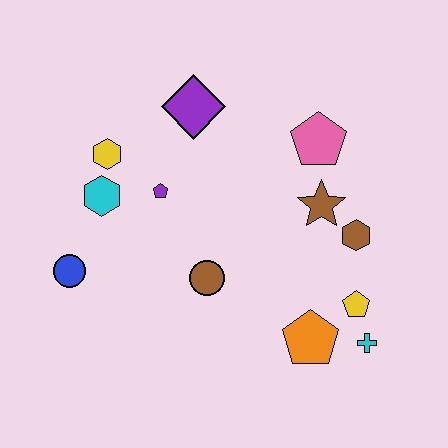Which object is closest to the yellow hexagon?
The cyan hexagon is closest to the yellow hexagon.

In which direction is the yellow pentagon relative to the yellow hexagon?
The yellow pentagon is to the right of the yellow hexagon.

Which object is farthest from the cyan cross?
The yellow hexagon is farthest from the cyan cross.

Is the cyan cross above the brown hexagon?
No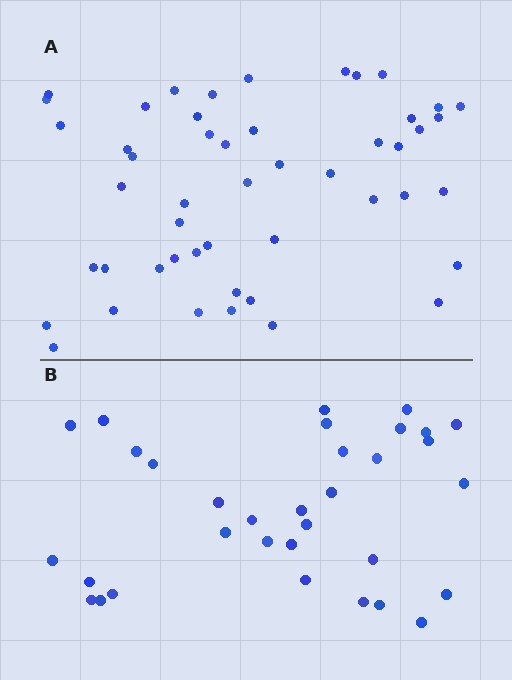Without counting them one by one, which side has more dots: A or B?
Region A (the top region) has more dots.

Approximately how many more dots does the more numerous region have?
Region A has approximately 15 more dots than region B.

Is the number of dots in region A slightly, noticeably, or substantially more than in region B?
Region A has substantially more. The ratio is roughly 1.5 to 1.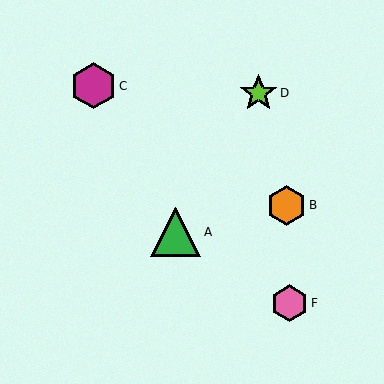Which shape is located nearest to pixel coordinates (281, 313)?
The pink hexagon (labeled F) at (290, 303) is nearest to that location.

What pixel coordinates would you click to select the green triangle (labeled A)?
Click at (176, 232) to select the green triangle A.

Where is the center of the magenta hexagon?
The center of the magenta hexagon is at (93, 86).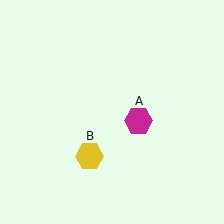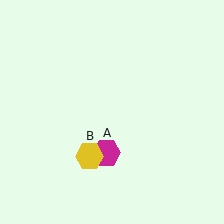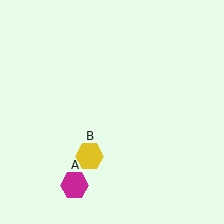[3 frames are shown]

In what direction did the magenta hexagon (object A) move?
The magenta hexagon (object A) moved down and to the left.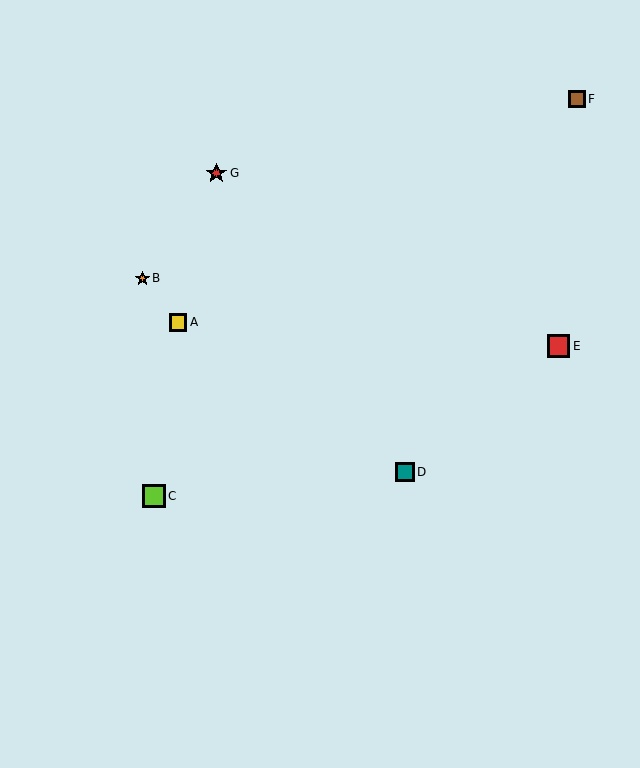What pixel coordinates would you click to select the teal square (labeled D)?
Click at (405, 472) to select the teal square D.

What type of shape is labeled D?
Shape D is a teal square.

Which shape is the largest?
The lime square (labeled C) is the largest.